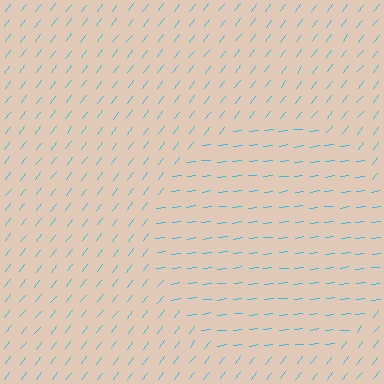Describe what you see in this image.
The image is filled with small cyan line segments. A circle region in the image has lines oriented differently from the surrounding lines, creating a visible texture boundary.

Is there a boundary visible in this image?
Yes, there is a texture boundary formed by a change in line orientation.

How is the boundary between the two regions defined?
The boundary is defined purely by a change in line orientation (approximately 45 degrees difference). All lines are the same color and thickness.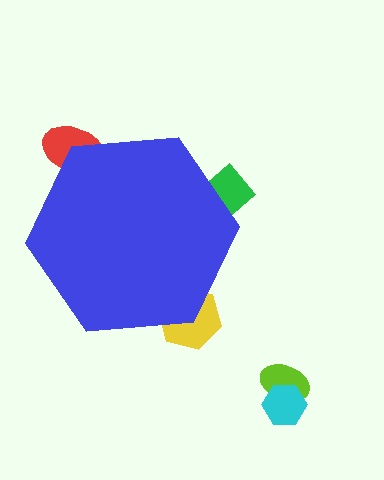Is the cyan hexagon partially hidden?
No, the cyan hexagon is fully visible.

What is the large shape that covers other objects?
A blue hexagon.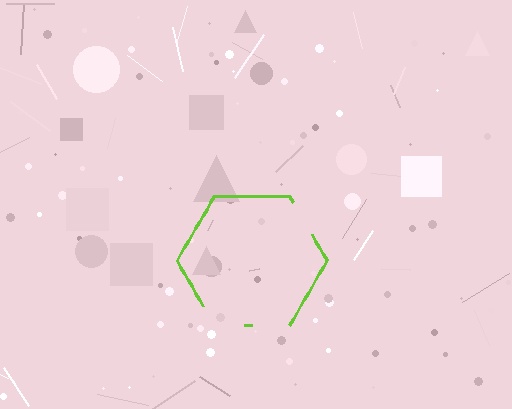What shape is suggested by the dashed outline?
The dashed outline suggests a hexagon.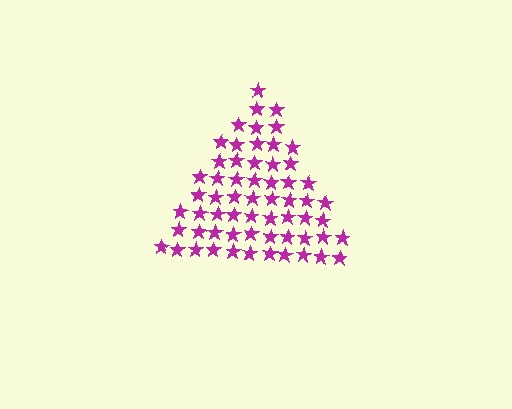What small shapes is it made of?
It is made of small stars.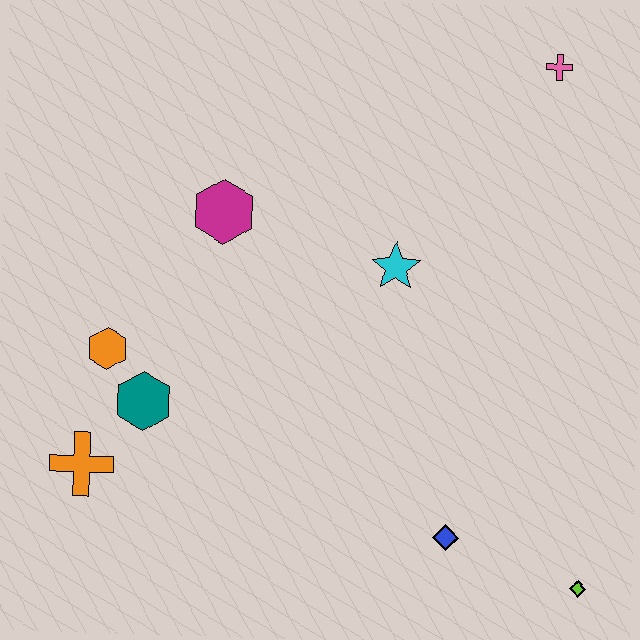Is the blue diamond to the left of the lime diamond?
Yes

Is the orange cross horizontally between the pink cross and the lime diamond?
No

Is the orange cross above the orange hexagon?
No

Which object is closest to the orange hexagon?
The teal hexagon is closest to the orange hexagon.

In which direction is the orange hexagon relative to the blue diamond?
The orange hexagon is to the left of the blue diamond.